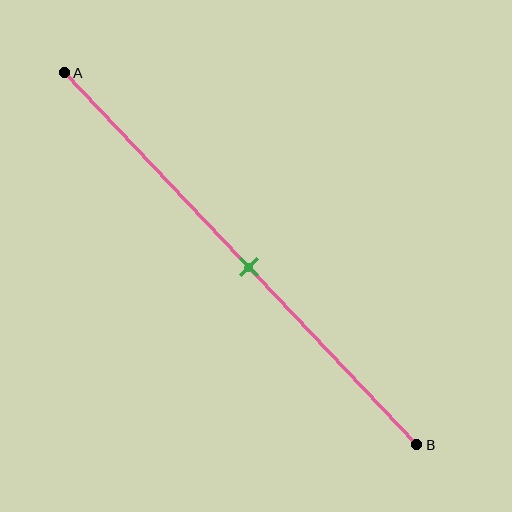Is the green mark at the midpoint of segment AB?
Yes, the mark is approximately at the midpoint.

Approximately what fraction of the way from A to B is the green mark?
The green mark is approximately 50% of the way from A to B.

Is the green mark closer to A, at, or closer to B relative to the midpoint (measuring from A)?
The green mark is approximately at the midpoint of segment AB.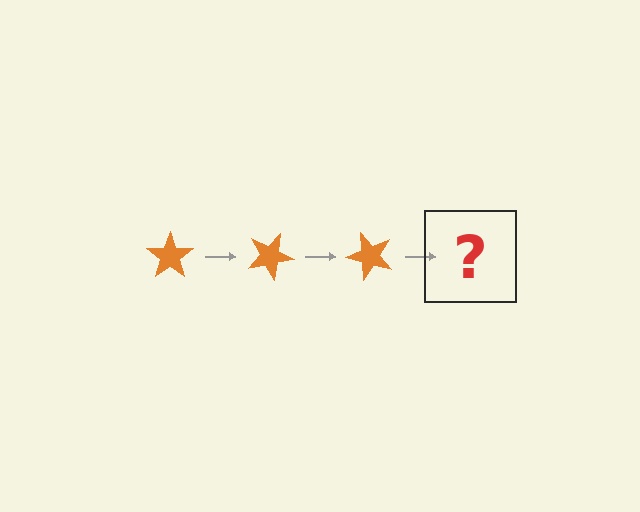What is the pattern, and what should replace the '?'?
The pattern is that the star rotates 25 degrees each step. The '?' should be an orange star rotated 75 degrees.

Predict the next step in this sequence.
The next step is an orange star rotated 75 degrees.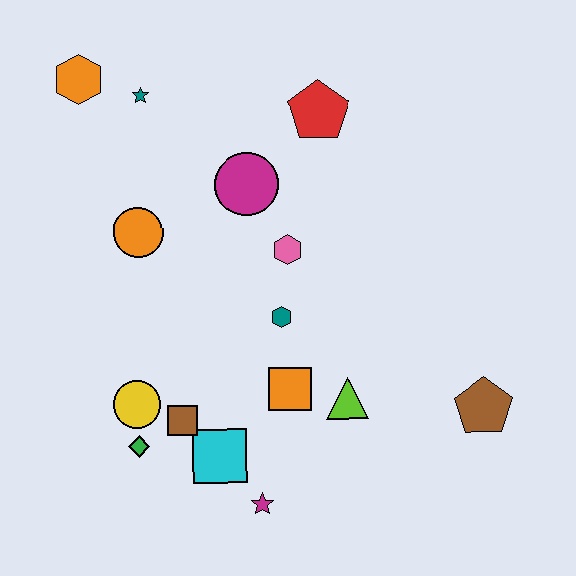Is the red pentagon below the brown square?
No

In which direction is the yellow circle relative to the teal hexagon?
The yellow circle is to the left of the teal hexagon.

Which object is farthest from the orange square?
The orange hexagon is farthest from the orange square.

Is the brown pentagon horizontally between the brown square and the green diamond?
No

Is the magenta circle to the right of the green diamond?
Yes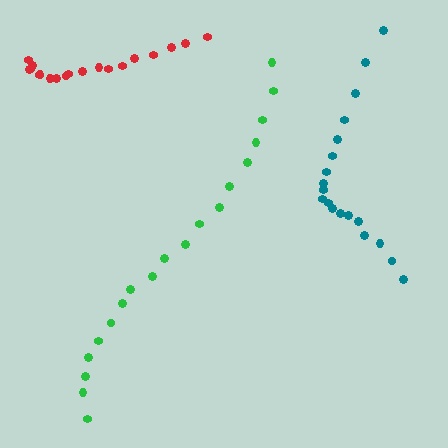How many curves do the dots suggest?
There are 3 distinct paths.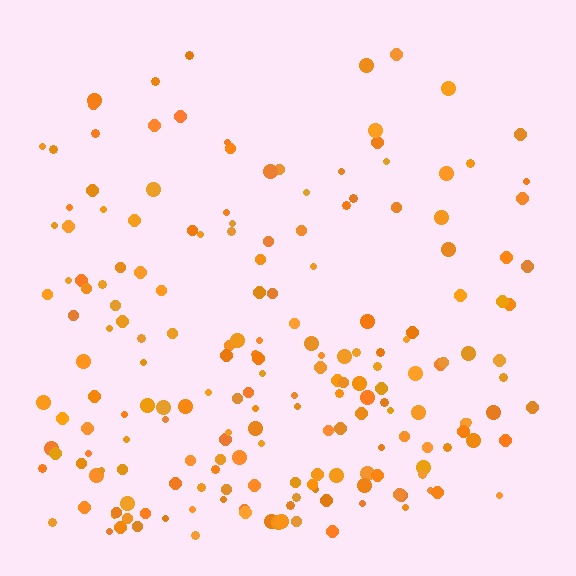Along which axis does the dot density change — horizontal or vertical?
Vertical.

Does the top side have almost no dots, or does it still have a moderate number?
Still a moderate number, just noticeably fewer than the bottom.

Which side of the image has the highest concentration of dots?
The bottom.